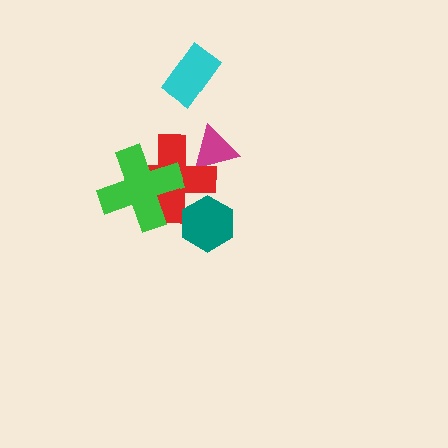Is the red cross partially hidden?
Yes, it is partially covered by another shape.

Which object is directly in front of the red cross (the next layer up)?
The green cross is directly in front of the red cross.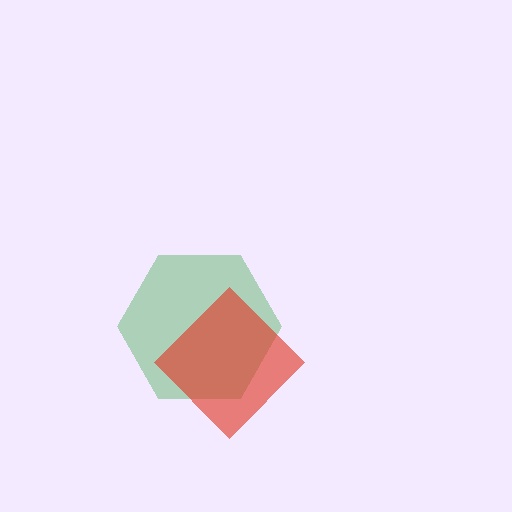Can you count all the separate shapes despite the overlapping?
Yes, there are 2 separate shapes.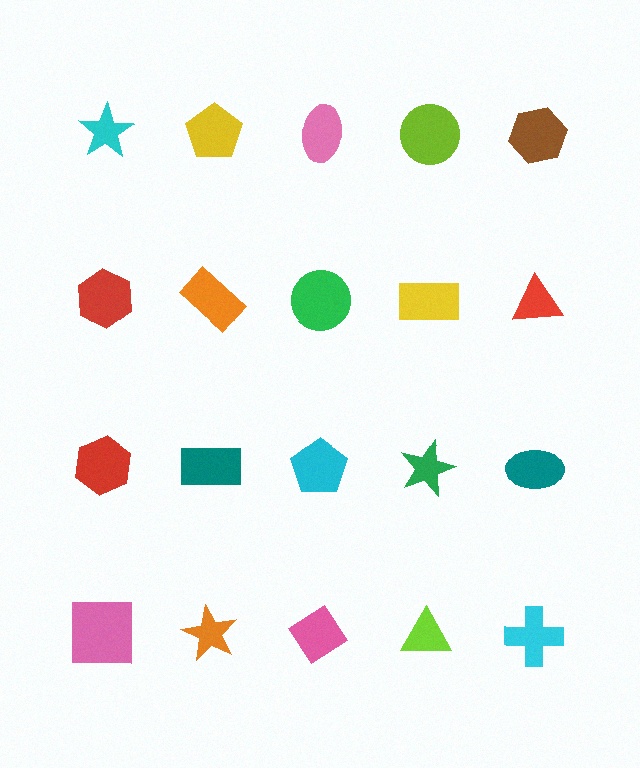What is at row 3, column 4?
A green star.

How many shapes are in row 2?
5 shapes.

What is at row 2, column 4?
A yellow rectangle.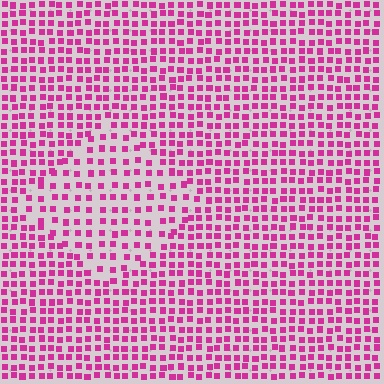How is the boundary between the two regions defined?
The boundary is defined by a change in element density (approximately 1.7x ratio). All elements are the same color, size, and shape.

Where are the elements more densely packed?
The elements are more densely packed outside the diamond boundary.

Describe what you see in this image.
The image contains small magenta elements arranged at two different densities. A diamond-shaped region is visible where the elements are less densely packed than the surrounding area.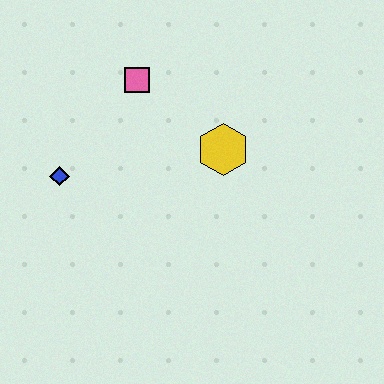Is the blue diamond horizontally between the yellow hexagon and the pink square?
No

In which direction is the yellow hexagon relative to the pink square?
The yellow hexagon is to the right of the pink square.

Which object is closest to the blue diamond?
The pink square is closest to the blue diamond.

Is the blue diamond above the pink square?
No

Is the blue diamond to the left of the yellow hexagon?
Yes